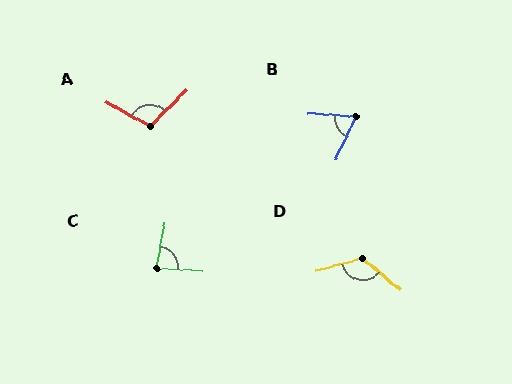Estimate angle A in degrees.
Approximately 107 degrees.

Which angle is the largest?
D, at approximately 125 degrees.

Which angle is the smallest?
B, at approximately 68 degrees.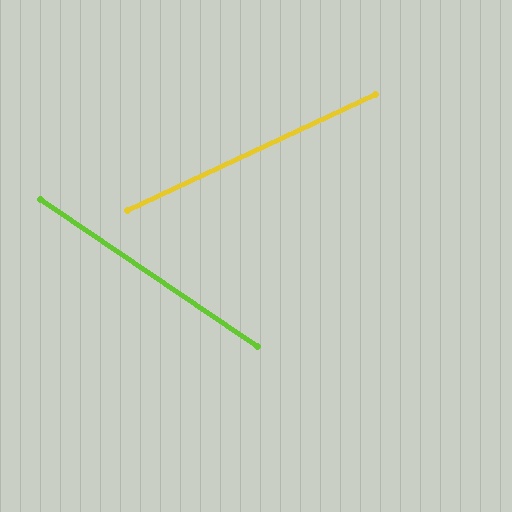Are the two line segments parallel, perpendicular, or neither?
Neither parallel nor perpendicular — they differ by about 59°.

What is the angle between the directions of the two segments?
Approximately 59 degrees.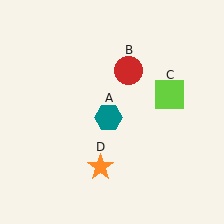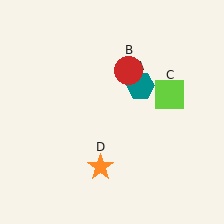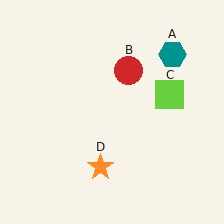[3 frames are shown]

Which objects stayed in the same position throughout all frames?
Red circle (object B) and lime square (object C) and orange star (object D) remained stationary.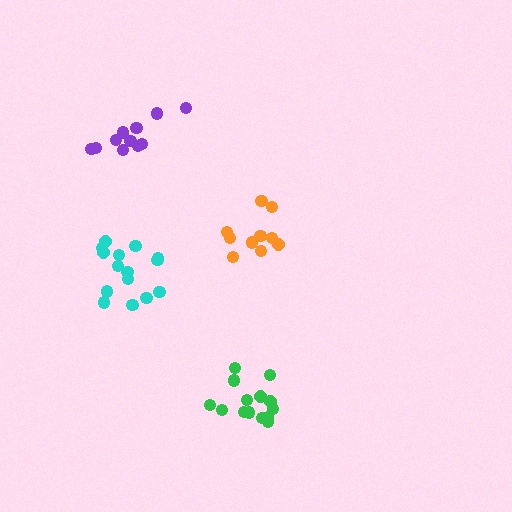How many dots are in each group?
Group 1: 10 dots, Group 2: 11 dots, Group 3: 14 dots, Group 4: 15 dots (50 total).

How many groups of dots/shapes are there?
There are 4 groups.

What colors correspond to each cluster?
The clusters are colored: orange, purple, green, cyan.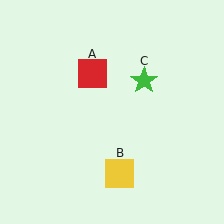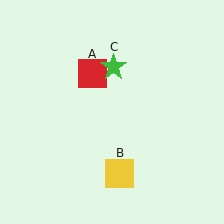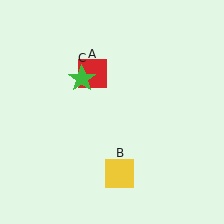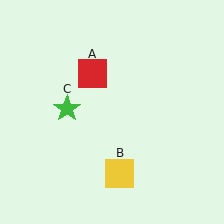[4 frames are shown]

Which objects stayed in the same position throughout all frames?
Red square (object A) and yellow square (object B) remained stationary.